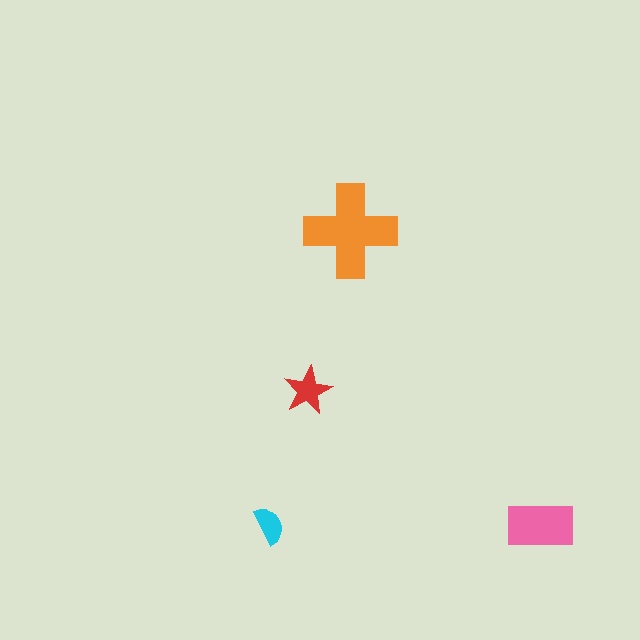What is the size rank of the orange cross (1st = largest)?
1st.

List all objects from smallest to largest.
The cyan semicircle, the red star, the pink rectangle, the orange cross.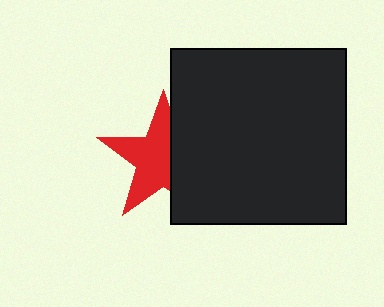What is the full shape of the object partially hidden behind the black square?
The partially hidden object is a red star.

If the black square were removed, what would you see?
You would see the complete red star.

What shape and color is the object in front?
The object in front is a black square.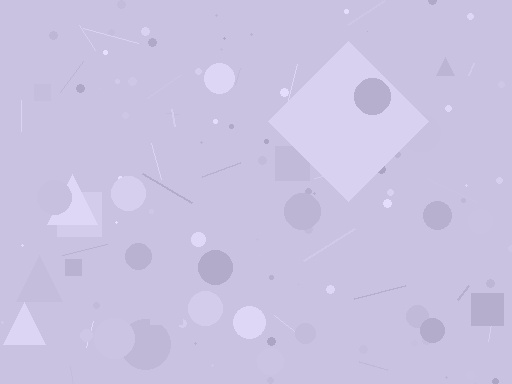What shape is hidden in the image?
A diamond is hidden in the image.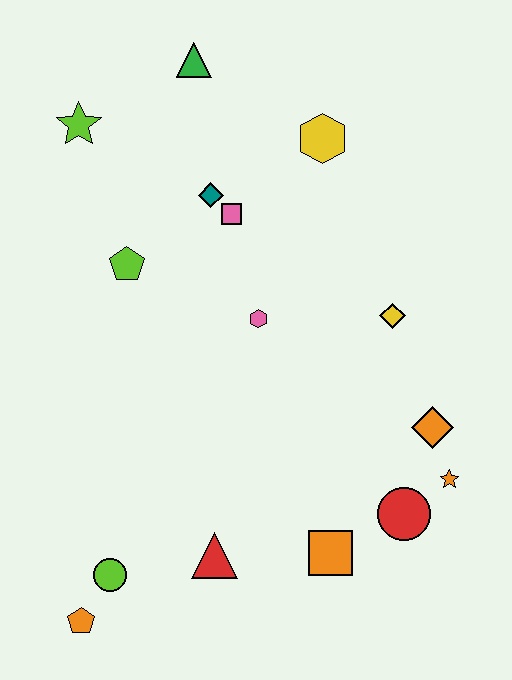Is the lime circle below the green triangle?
Yes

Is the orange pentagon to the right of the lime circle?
No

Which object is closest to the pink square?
The teal diamond is closest to the pink square.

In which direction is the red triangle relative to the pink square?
The red triangle is below the pink square.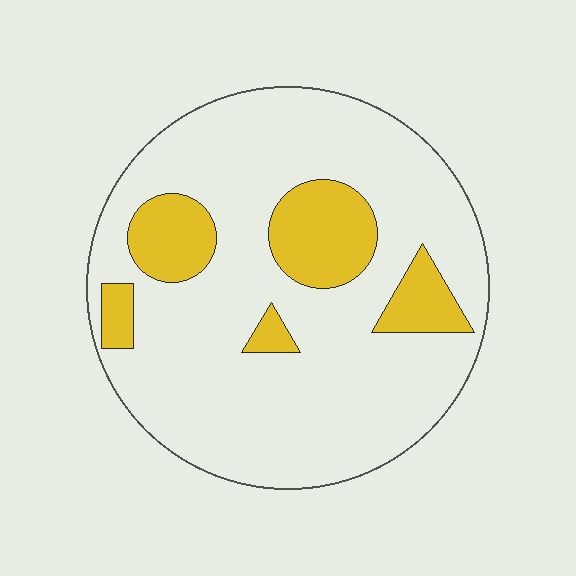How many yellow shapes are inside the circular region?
5.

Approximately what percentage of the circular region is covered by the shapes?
Approximately 20%.